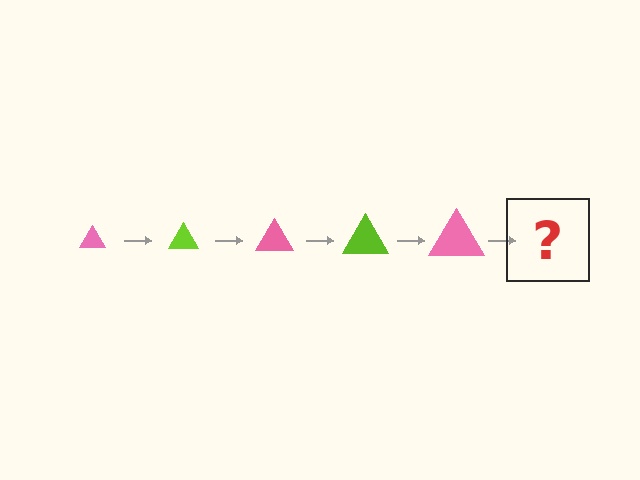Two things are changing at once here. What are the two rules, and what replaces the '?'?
The two rules are that the triangle grows larger each step and the color cycles through pink and lime. The '?' should be a lime triangle, larger than the previous one.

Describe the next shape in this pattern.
It should be a lime triangle, larger than the previous one.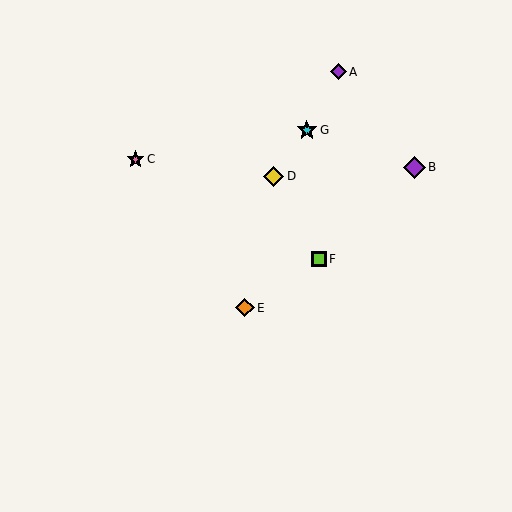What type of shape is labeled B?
Shape B is a purple diamond.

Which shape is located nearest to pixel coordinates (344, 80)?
The purple diamond (labeled A) at (339, 72) is nearest to that location.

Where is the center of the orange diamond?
The center of the orange diamond is at (245, 308).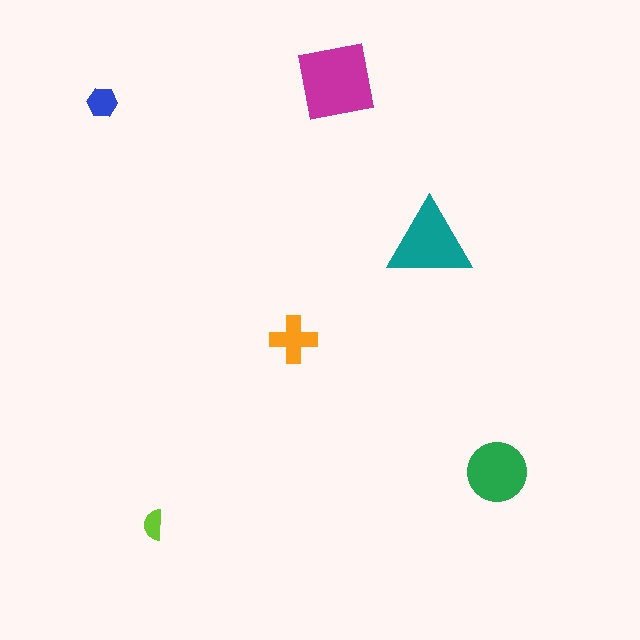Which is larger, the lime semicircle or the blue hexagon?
The blue hexagon.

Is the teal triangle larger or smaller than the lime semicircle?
Larger.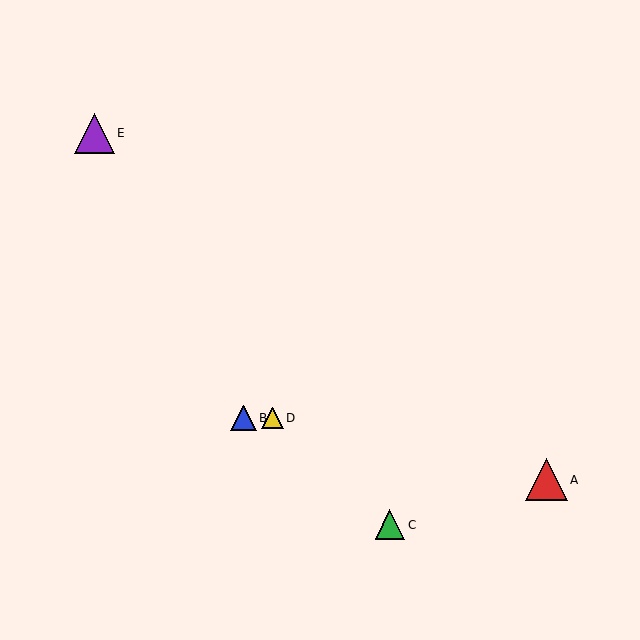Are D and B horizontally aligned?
Yes, both are at y≈418.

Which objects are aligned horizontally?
Objects B, D are aligned horizontally.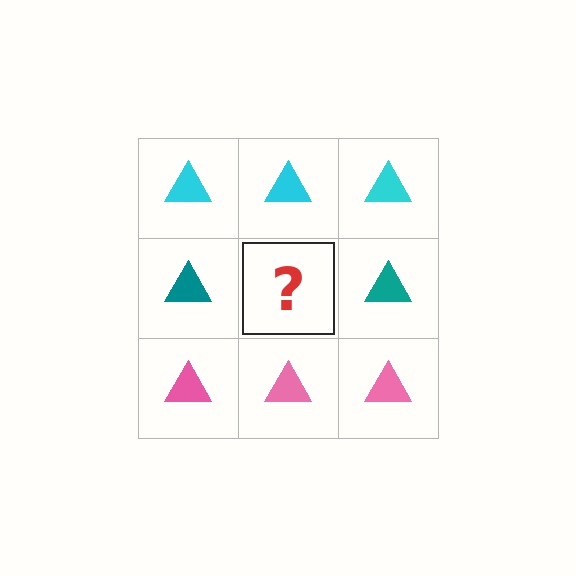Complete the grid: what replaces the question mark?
The question mark should be replaced with a teal triangle.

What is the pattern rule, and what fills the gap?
The rule is that each row has a consistent color. The gap should be filled with a teal triangle.